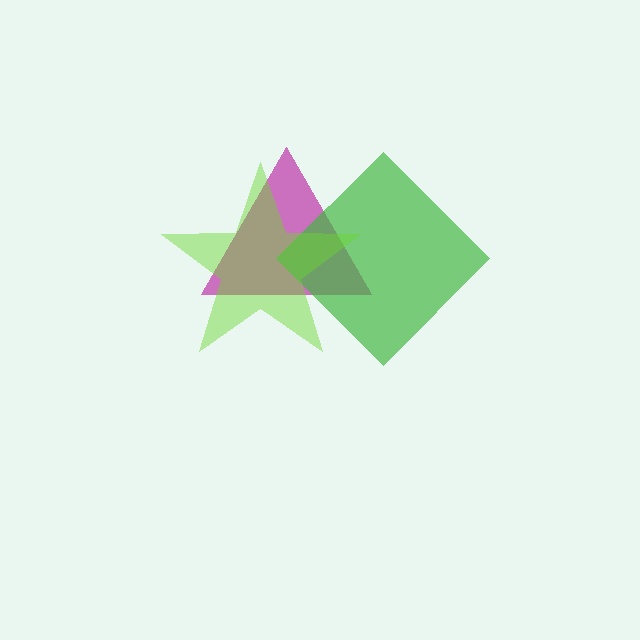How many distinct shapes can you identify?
There are 3 distinct shapes: a magenta triangle, a green diamond, a lime star.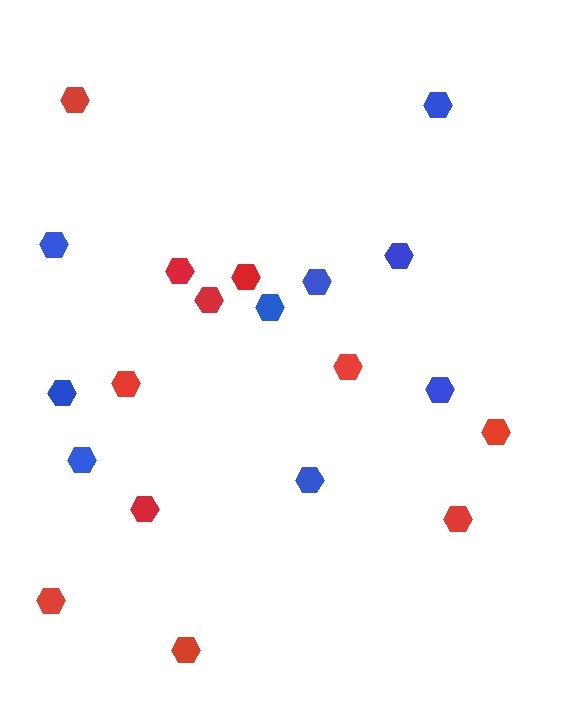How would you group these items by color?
There are 2 groups: one group of blue hexagons (9) and one group of red hexagons (11).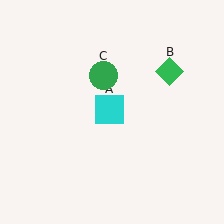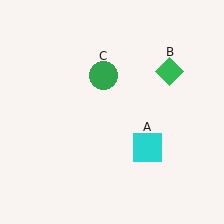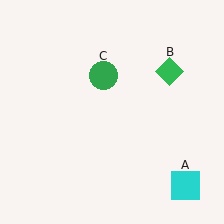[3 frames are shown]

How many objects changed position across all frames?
1 object changed position: cyan square (object A).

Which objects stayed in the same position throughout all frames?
Green diamond (object B) and green circle (object C) remained stationary.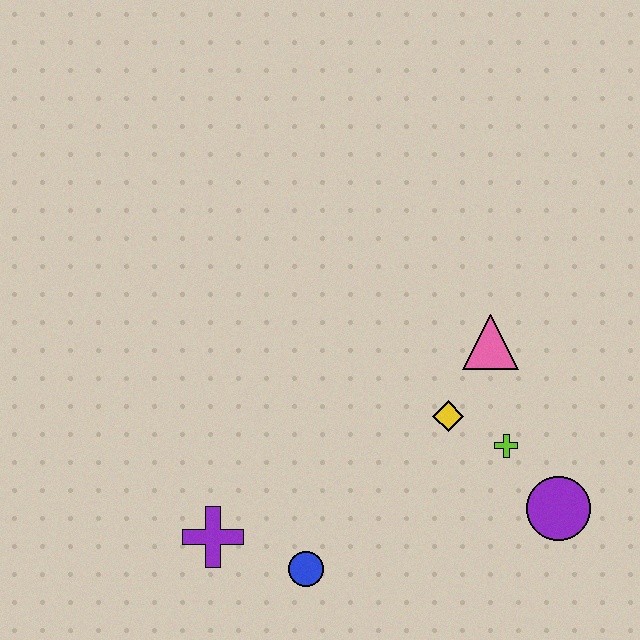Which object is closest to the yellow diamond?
The lime cross is closest to the yellow diamond.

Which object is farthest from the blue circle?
The pink triangle is farthest from the blue circle.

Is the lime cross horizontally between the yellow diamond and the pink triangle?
No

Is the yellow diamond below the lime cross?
No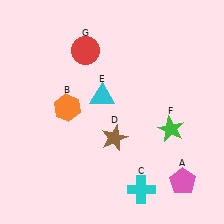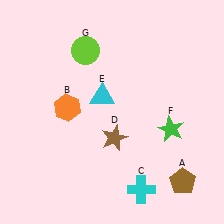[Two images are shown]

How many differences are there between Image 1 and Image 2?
There are 2 differences between the two images.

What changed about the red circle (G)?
In Image 1, G is red. In Image 2, it changed to lime.